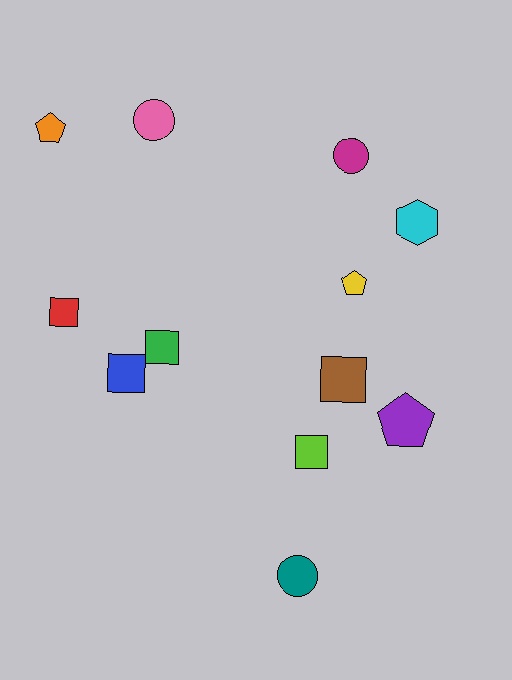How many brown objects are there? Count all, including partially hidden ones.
There is 1 brown object.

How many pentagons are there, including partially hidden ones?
There are 3 pentagons.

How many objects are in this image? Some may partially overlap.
There are 12 objects.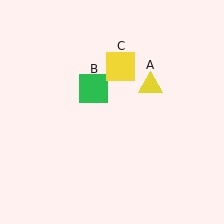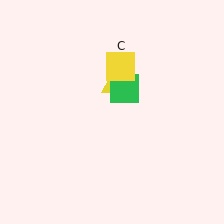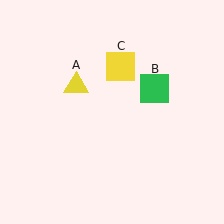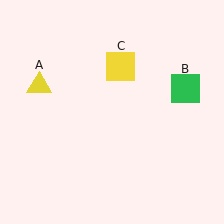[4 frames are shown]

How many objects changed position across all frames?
2 objects changed position: yellow triangle (object A), green square (object B).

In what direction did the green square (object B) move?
The green square (object B) moved right.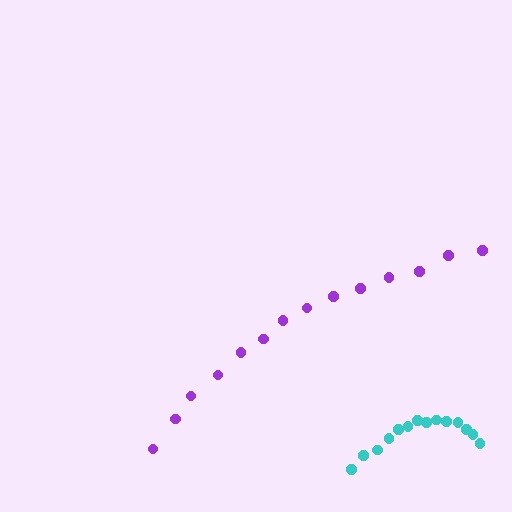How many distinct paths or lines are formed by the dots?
There are 2 distinct paths.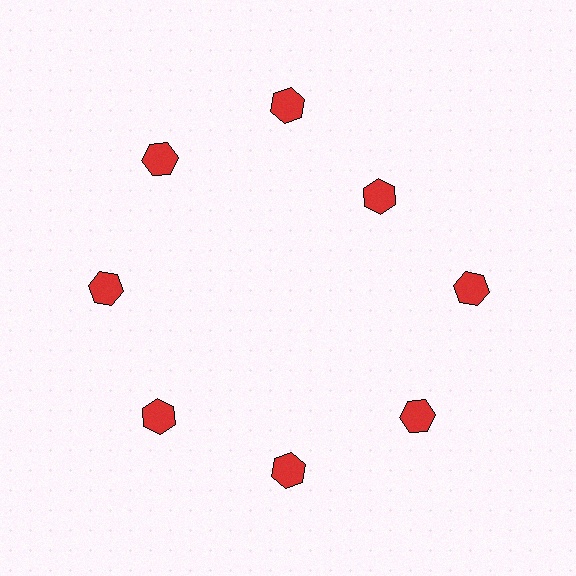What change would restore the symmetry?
The symmetry would be restored by moving it outward, back onto the ring so that all 8 hexagons sit at equal angles and equal distance from the center.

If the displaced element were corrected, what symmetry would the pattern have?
It would have 8-fold rotational symmetry — the pattern would map onto itself every 45 degrees.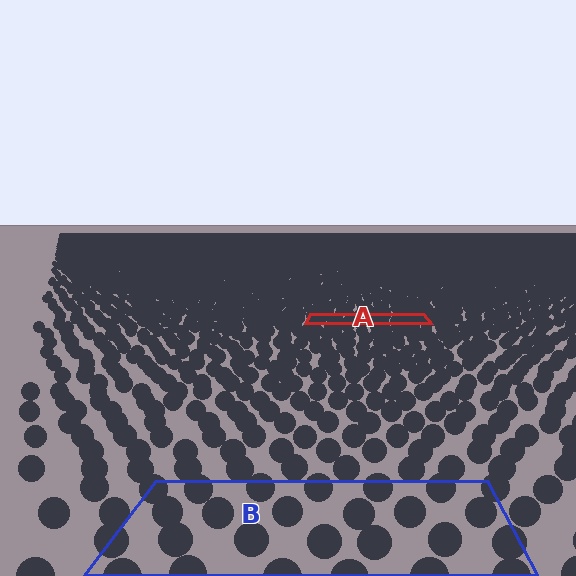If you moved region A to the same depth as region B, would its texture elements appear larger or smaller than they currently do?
They would appear larger. At a closer depth, the same texture elements are projected at a bigger on-screen size.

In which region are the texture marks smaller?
The texture marks are smaller in region A, because it is farther away.